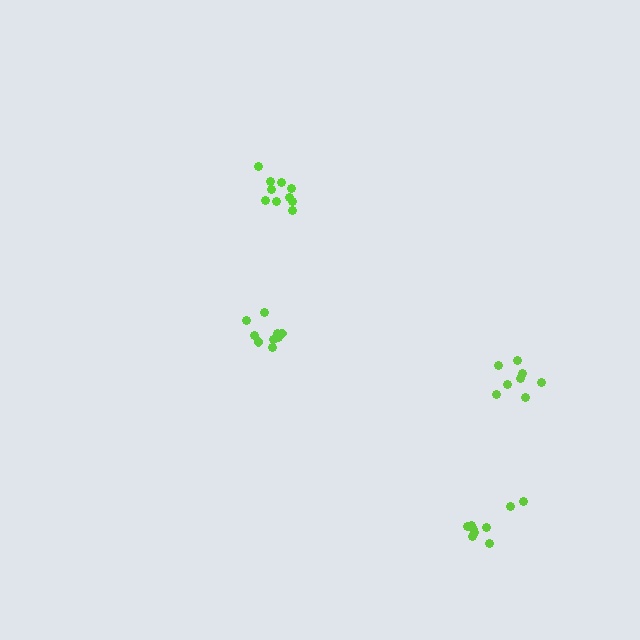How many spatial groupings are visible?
There are 4 spatial groupings.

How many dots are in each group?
Group 1: 9 dots, Group 2: 9 dots, Group 3: 10 dots, Group 4: 8 dots (36 total).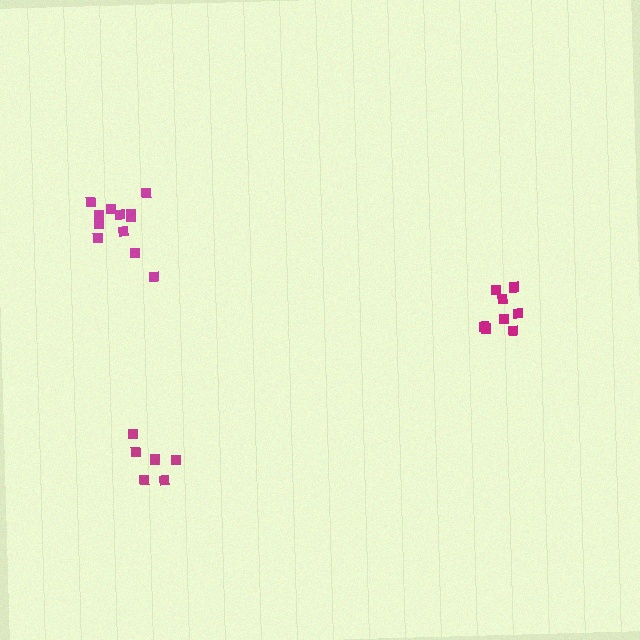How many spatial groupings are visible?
There are 3 spatial groupings.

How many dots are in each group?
Group 1: 8 dots, Group 2: 6 dots, Group 3: 12 dots (26 total).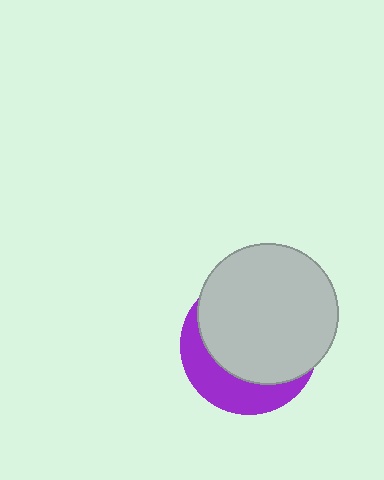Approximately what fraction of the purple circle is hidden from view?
Roughly 69% of the purple circle is hidden behind the light gray circle.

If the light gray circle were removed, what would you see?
You would see the complete purple circle.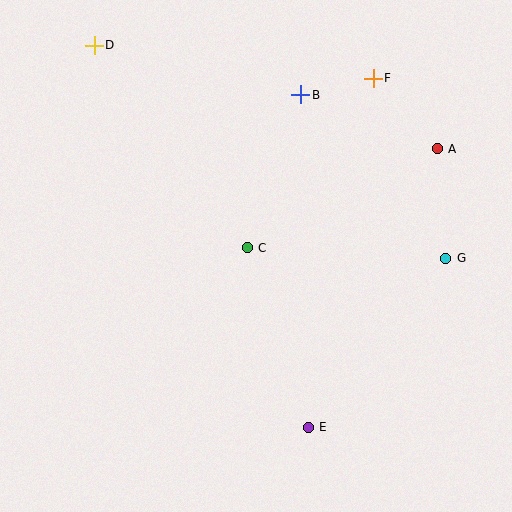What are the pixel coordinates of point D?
Point D is at (94, 45).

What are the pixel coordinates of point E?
Point E is at (308, 427).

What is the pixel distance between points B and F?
The distance between B and F is 75 pixels.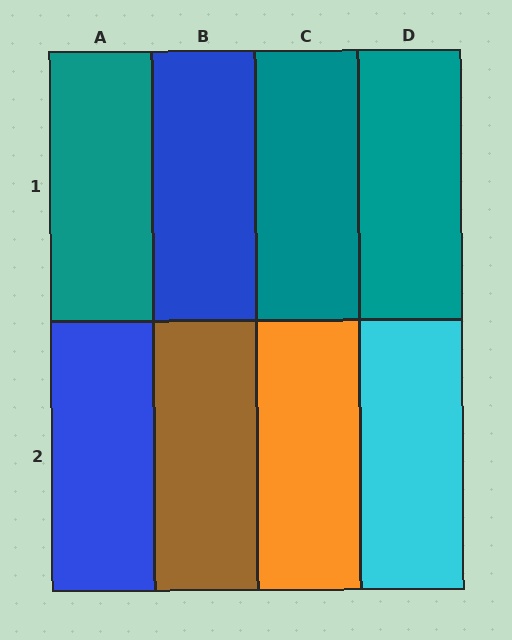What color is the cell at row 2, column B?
Brown.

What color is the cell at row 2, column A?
Blue.